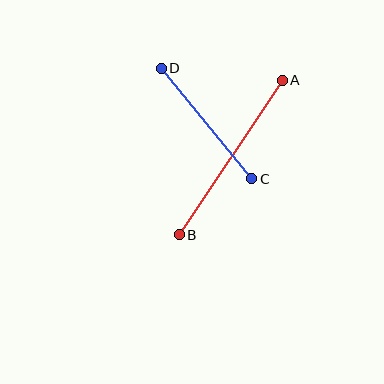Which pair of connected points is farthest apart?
Points A and B are farthest apart.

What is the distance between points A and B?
The distance is approximately 185 pixels.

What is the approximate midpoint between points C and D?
The midpoint is at approximately (207, 123) pixels.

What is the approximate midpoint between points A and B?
The midpoint is at approximately (231, 158) pixels.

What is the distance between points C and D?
The distance is approximately 143 pixels.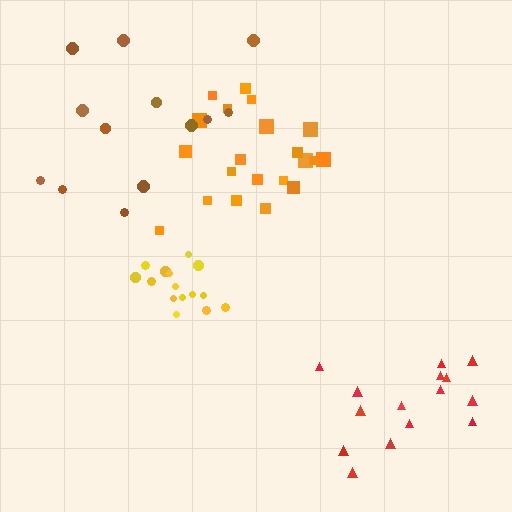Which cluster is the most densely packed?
Yellow.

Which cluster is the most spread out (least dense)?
Brown.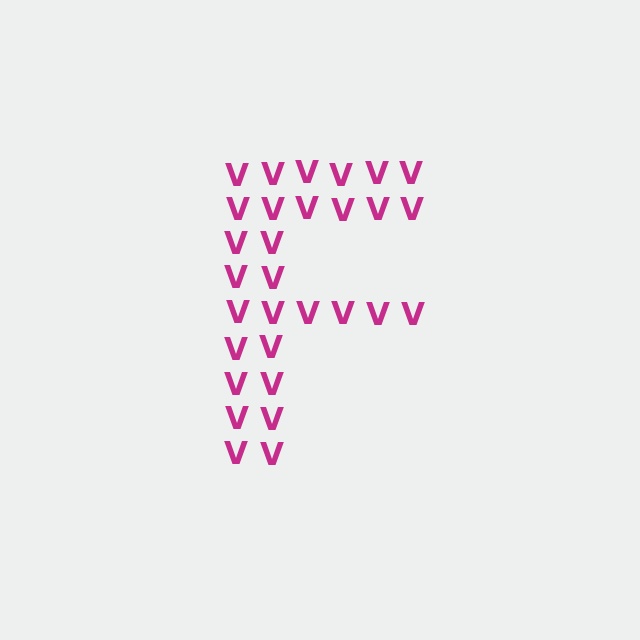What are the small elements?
The small elements are letter V's.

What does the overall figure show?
The overall figure shows the letter F.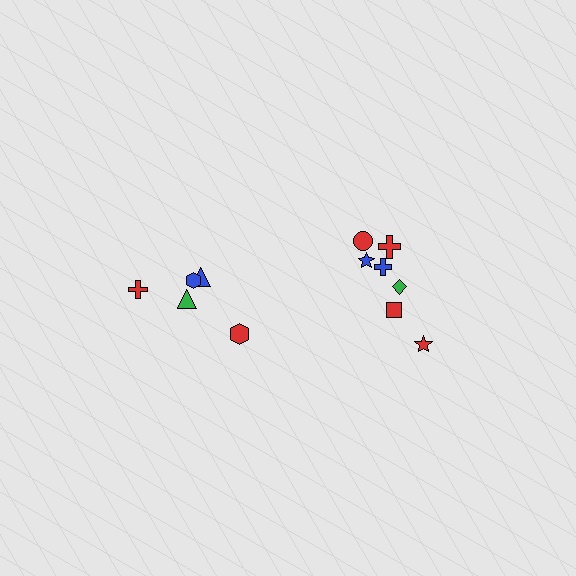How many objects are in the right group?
There are 7 objects.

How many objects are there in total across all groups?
There are 12 objects.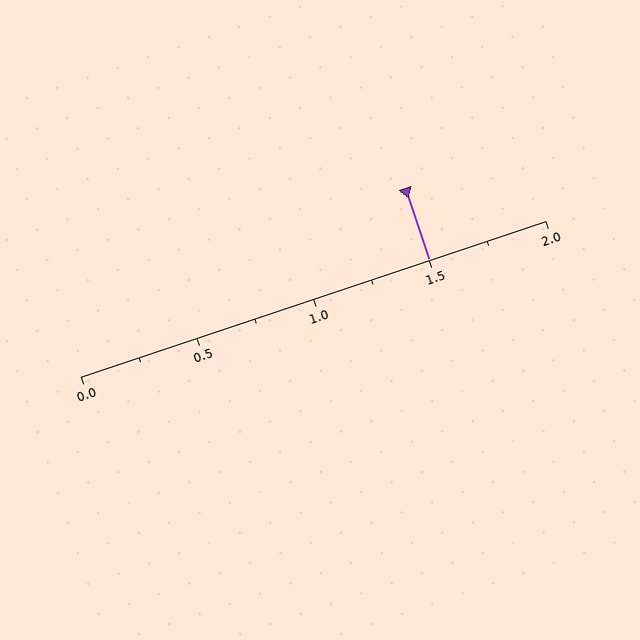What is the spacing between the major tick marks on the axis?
The major ticks are spaced 0.5 apart.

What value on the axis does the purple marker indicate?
The marker indicates approximately 1.5.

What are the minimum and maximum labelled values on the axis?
The axis runs from 0.0 to 2.0.